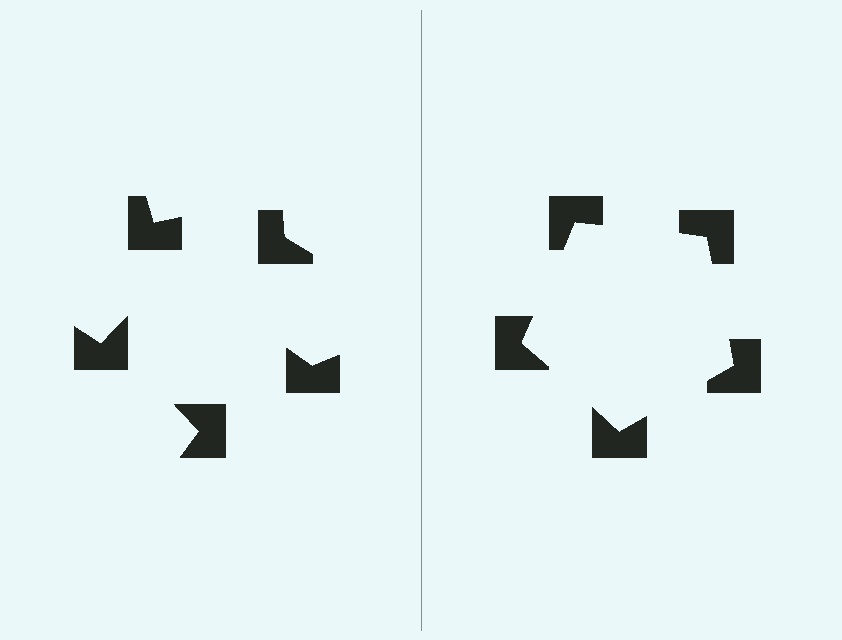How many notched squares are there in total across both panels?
10 — 5 on each side.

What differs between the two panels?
The notched squares are positioned identically on both sides; only the wedge orientations differ. On the right they align to a pentagon; on the left they are misaligned.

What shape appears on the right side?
An illusory pentagon.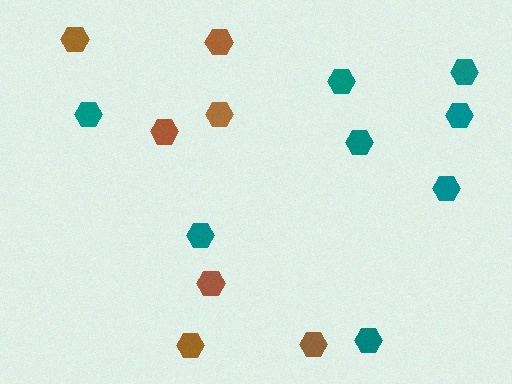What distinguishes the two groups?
There are 2 groups: one group of brown hexagons (7) and one group of teal hexagons (8).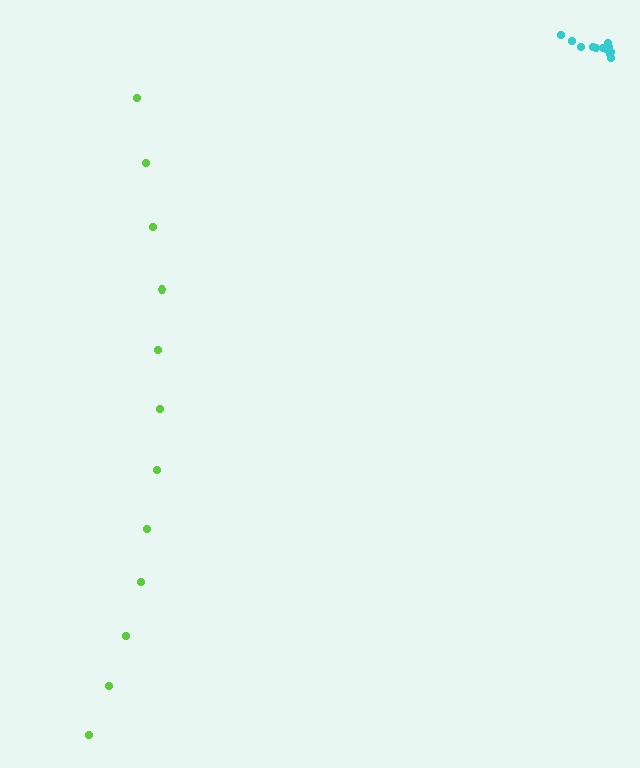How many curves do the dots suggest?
There are 2 distinct paths.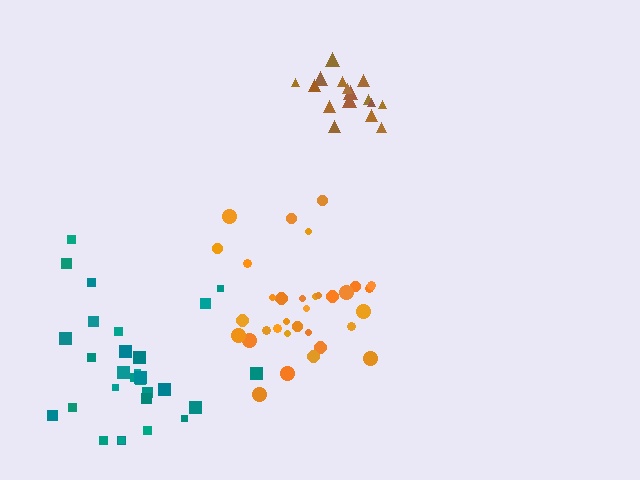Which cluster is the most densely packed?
Brown.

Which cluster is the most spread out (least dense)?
Teal.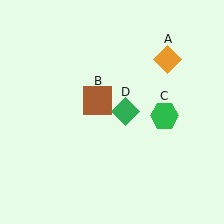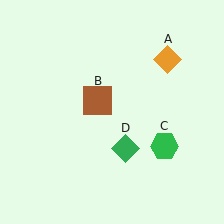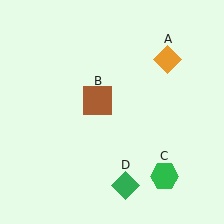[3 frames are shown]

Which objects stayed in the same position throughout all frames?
Orange diamond (object A) and brown square (object B) remained stationary.